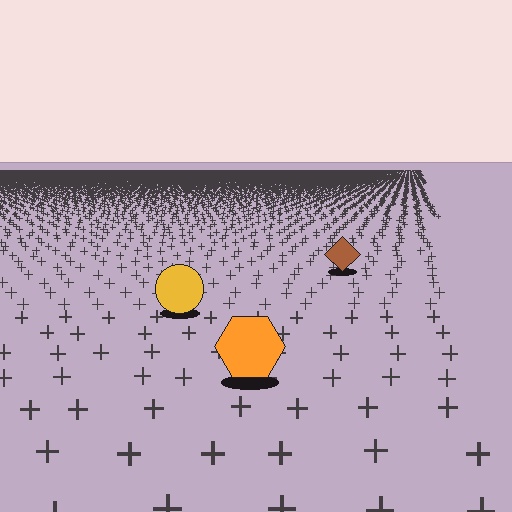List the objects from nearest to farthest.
From nearest to farthest: the orange hexagon, the yellow circle, the brown diamond.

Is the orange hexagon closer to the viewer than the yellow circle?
Yes. The orange hexagon is closer — you can tell from the texture gradient: the ground texture is coarser near it.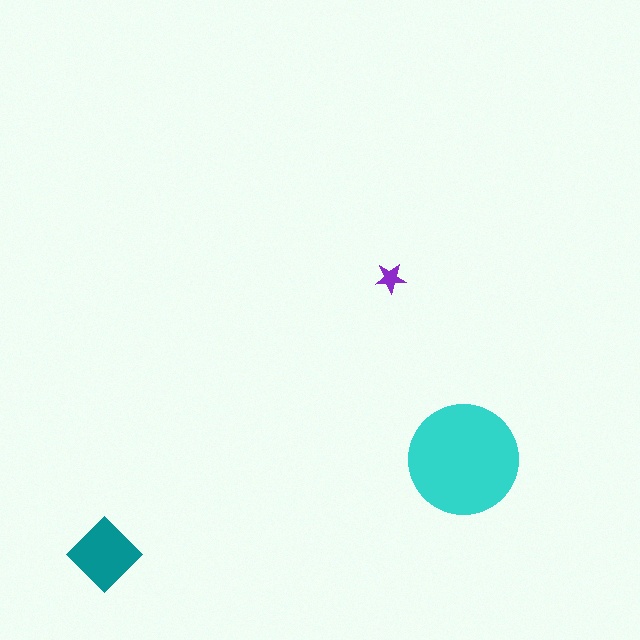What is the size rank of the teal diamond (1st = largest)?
2nd.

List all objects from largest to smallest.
The cyan circle, the teal diamond, the purple star.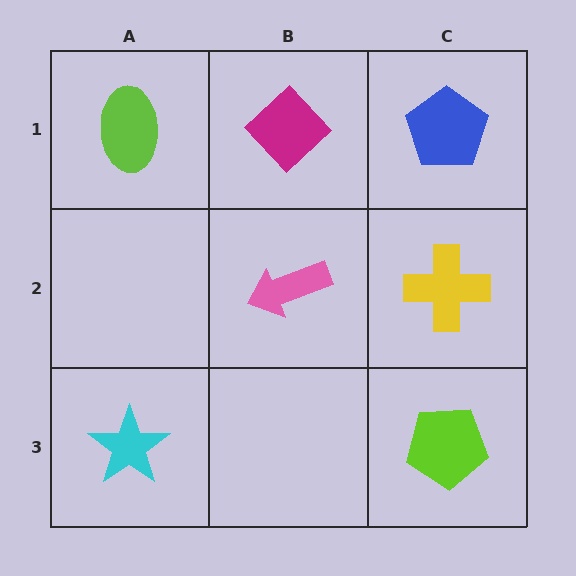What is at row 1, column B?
A magenta diamond.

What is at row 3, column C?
A lime pentagon.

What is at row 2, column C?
A yellow cross.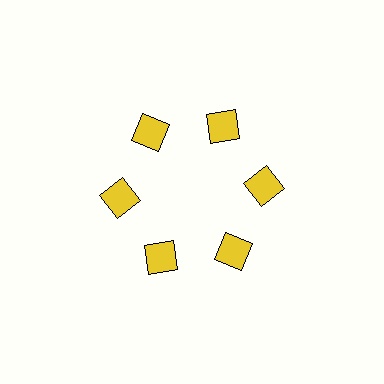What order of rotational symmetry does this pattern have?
This pattern has 6-fold rotational symmetry.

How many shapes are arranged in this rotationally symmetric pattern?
There are 6 shapes, arranged in 6 groups of 1.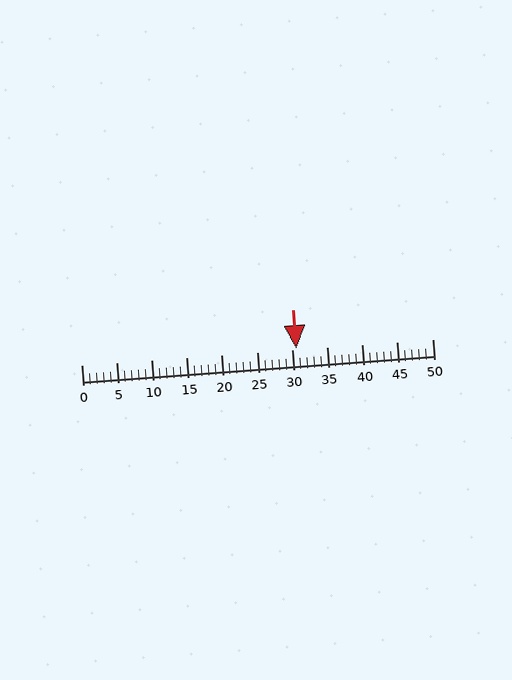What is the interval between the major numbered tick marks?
The major tick marks are spaced 5 units apart.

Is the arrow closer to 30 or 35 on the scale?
The arrow is closer to 30.